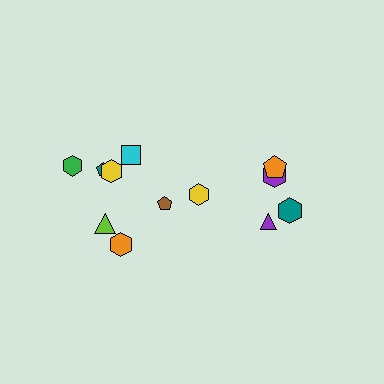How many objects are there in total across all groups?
There are 12 objects.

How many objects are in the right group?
There are 5 objects.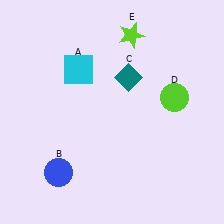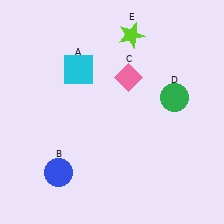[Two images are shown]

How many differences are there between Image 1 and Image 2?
There are 2 differences between the two images.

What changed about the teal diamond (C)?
In Image 1, C is teal. In Image 2, it changed to pink.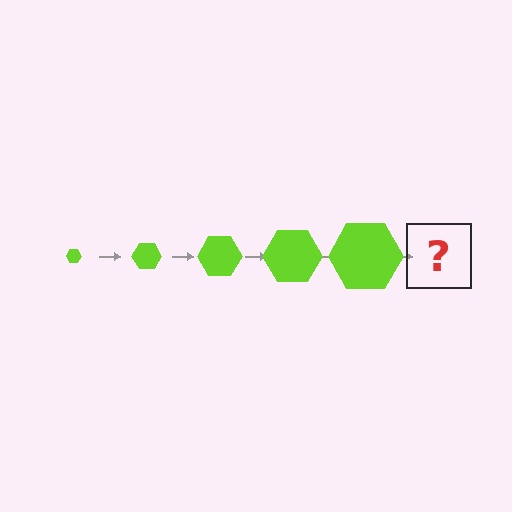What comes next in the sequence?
The next element should be a lime hexagon, larger than the previous one.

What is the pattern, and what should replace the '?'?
The pattern is that the hexagon gets progressively larger each step. The '?' should be a lime hexagon, larger than the previous one.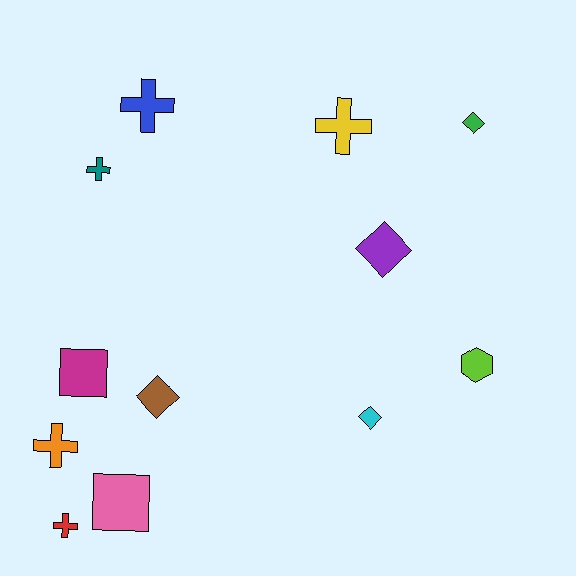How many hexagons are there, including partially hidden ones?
There is 1 hexagon.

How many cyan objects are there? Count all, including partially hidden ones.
There is 1 cyan object.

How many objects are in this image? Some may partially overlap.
There are 12 objects.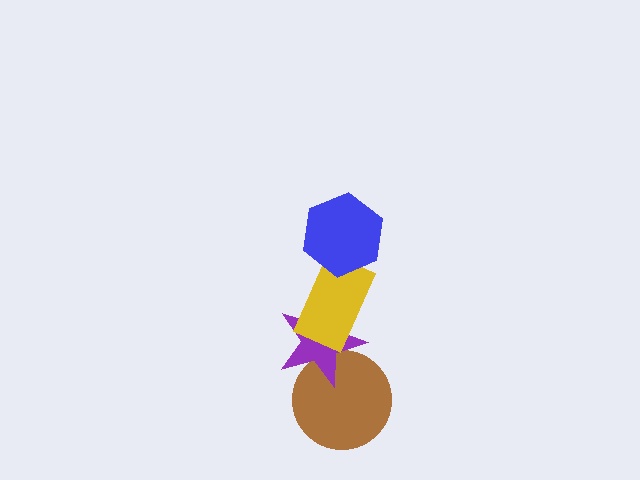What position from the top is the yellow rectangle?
The yellow rectangle is 2nd from the top.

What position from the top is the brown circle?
The brown circle is 4th from the top.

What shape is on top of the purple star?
The yellow rectangle is on top of the purple star.